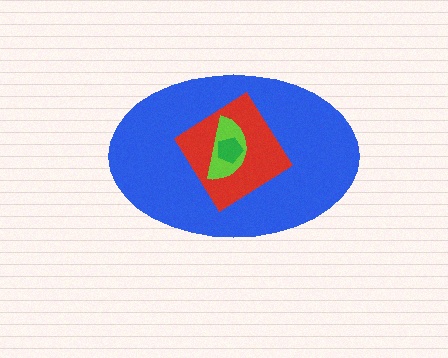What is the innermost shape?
The green pentagon.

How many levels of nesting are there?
4.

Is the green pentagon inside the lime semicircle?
Yes.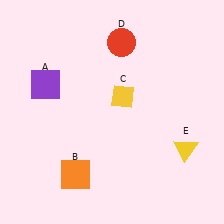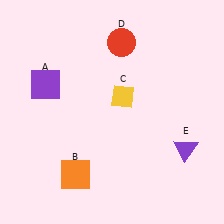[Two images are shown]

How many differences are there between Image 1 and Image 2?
There is 1 difference between the two images.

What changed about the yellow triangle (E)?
In Image 1, E is yellow. In Image 2, it changed to purple.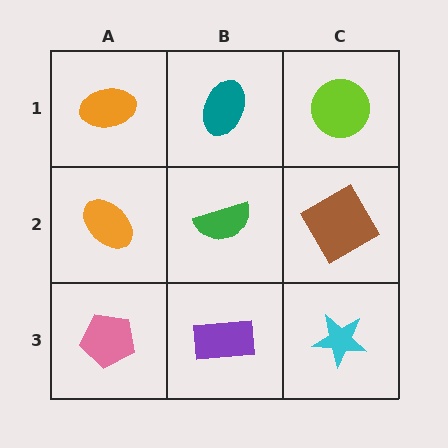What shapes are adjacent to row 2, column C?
A lime circle (row 1, column C), a cyan star (row 3, column C), a green semicircle (row 2, column B).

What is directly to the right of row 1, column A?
A teal ellipse.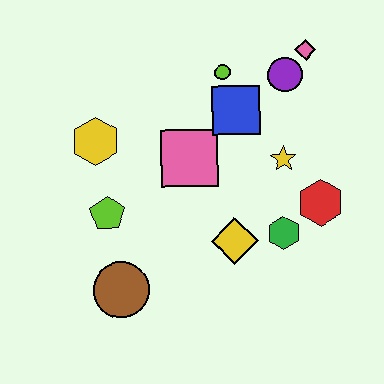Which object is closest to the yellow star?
The red hexagon is closest to the yellow star.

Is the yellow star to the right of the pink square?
Yes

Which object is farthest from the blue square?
The brown circle is farthest from the blue square.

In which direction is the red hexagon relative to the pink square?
The red hexagon is to the right of the pink square.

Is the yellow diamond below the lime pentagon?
Yes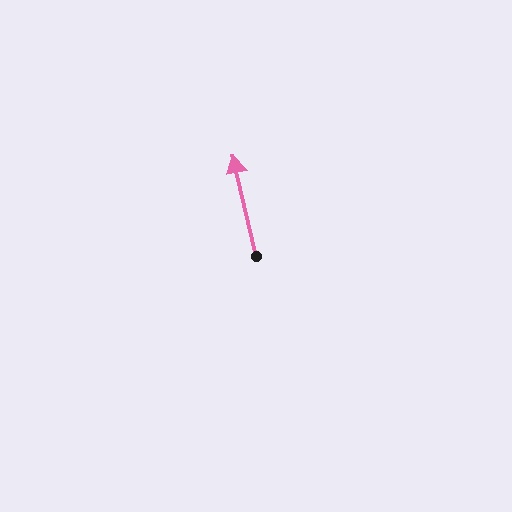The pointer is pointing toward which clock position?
Roughly 12 o'clock.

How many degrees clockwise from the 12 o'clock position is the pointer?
Approximately 347 degrees.